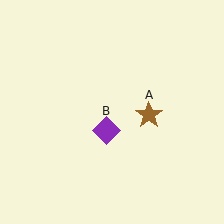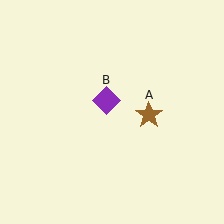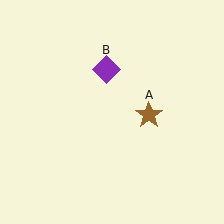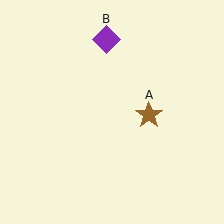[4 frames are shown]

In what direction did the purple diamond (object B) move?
The purple diamond (object B) moved up.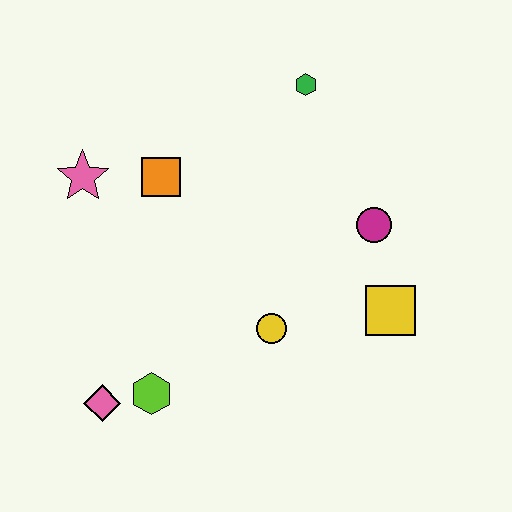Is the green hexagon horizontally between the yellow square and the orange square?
Yes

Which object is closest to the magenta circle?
The yellow square is closest to the magenta circle.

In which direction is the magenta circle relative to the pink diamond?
The magenta circle is to the right of the pink diamond.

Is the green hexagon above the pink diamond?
Yes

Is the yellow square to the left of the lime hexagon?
No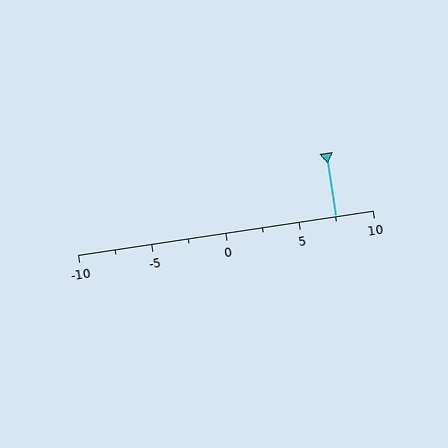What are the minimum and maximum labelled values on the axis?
The axis runs from -10 to 10.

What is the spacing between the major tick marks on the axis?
The major ticks are spaced 5 apart.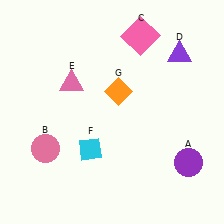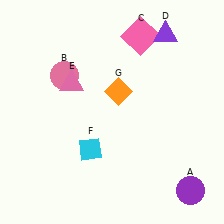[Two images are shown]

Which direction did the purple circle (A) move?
The purple circle (A) moved down.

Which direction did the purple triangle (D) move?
The purple triangle (D) moved up.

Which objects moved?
The objects that moved are: the purple circle (A), the pink circle (B), the purple triangle (D).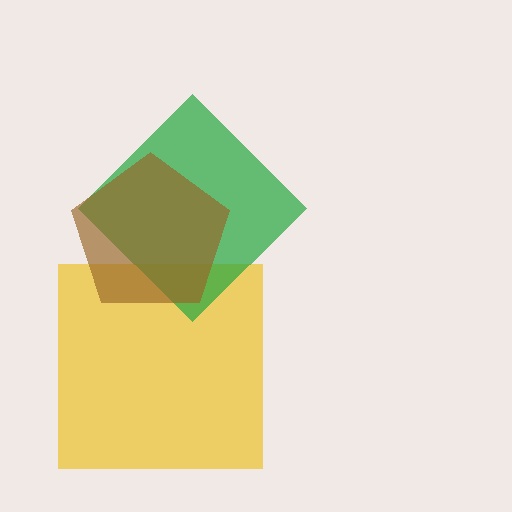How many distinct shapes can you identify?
There are 3 distinct shapes: a yellow square, a green diamond, a brown pentagon.